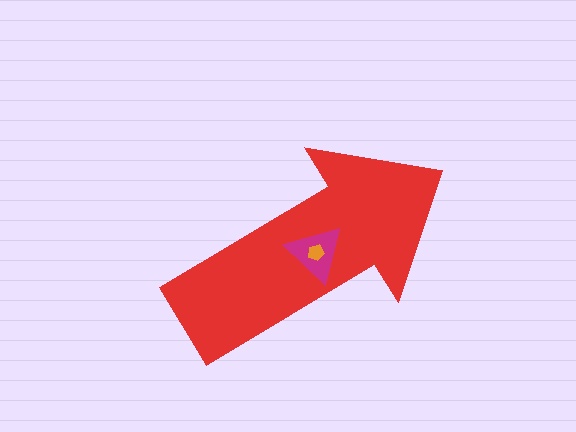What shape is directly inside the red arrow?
The magenta triangle.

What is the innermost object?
The orange pentagon.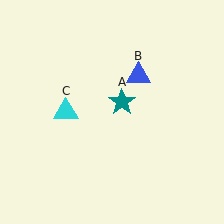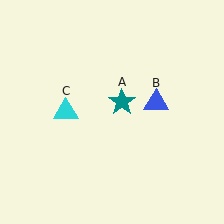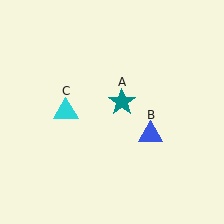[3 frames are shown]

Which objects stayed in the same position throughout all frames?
Teal star (object A) and cyan triangle (object C) remained stationary.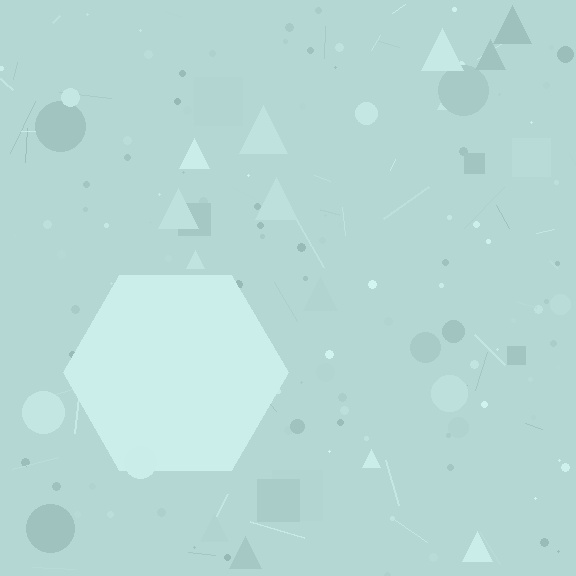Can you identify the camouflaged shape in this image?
The camouflaged shape is a hexagon.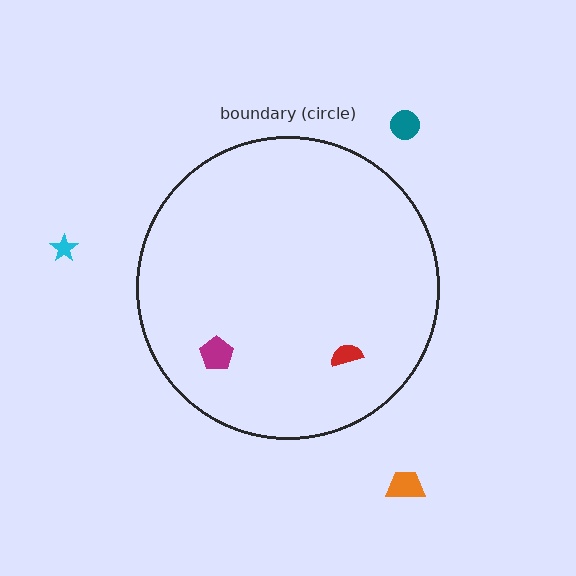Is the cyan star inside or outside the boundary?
Outside.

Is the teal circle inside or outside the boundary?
Outside.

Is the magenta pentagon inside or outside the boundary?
Inside.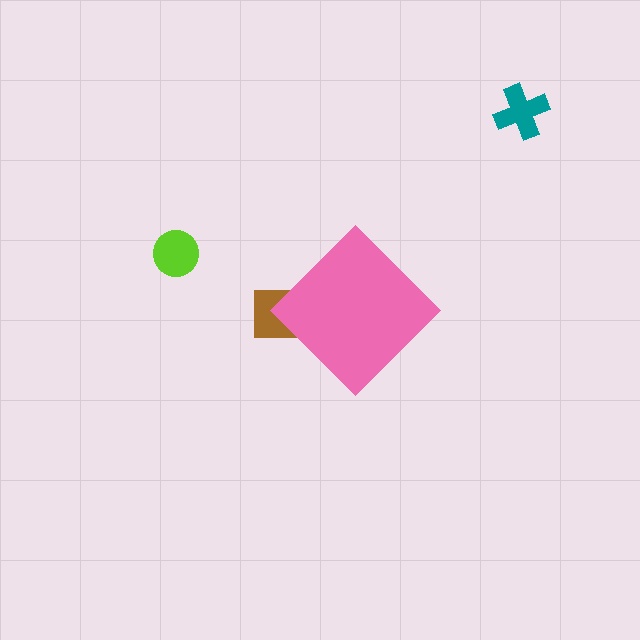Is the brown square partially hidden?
Yes, the brown square is partially hidden behind the pink diamond.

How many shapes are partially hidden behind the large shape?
1 shape is partially hidden.